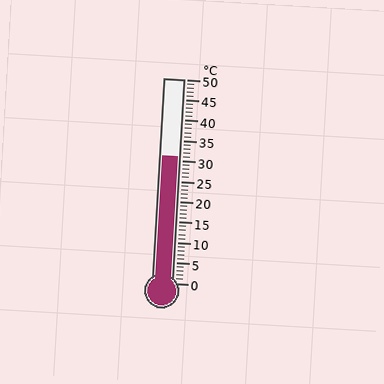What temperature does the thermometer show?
The thermometer shows approximately 31°C.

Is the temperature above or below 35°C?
The temperature is below 35°C.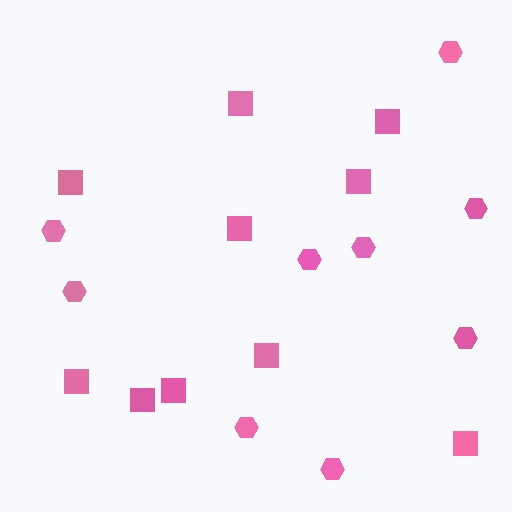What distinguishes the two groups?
There are 2 groups: one group of squares (10) and one group of hexagons (9).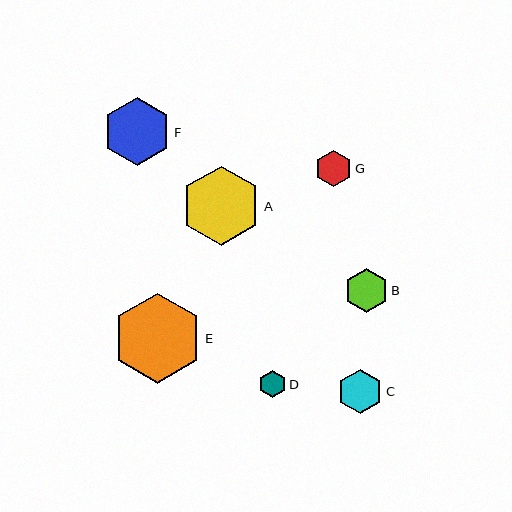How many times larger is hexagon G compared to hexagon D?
Hexagon G is approximately 1.3 times the size of hexagon D.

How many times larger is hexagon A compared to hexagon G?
Hexagon A is approximately 2.2 times the size of hexagon G.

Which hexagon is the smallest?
Hexagon D is the smallest with a size of approximately 27 pixels.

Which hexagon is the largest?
Hexagon E is the largest with a size of approximately 90 pixels.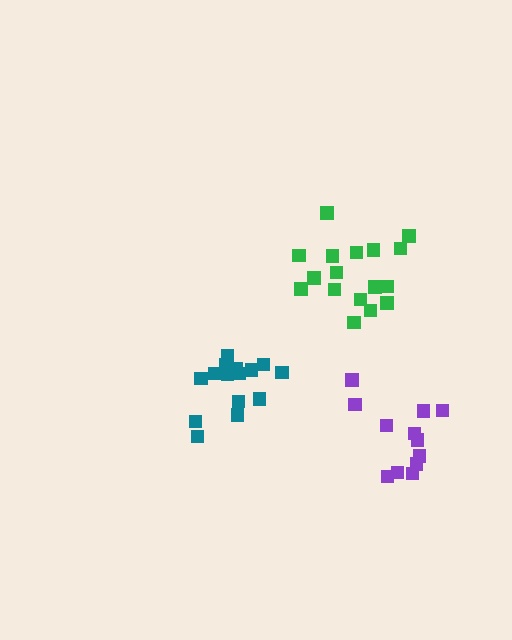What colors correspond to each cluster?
The clusters are colored: green, teal, purple.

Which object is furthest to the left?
The teal cluster is leftmost.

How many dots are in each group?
Group 1: 17 dots, Group 2: 16 dots, Group 3: 12 dots (45 total).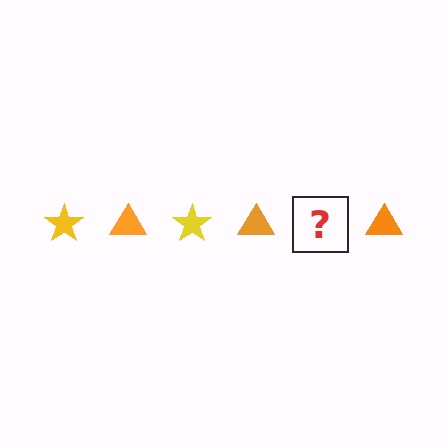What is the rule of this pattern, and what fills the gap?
The rule is that the pattern alternates between yellow star and orange triangle. The gap should be filled with a yellow star.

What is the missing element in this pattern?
The missing element is a yellow star.